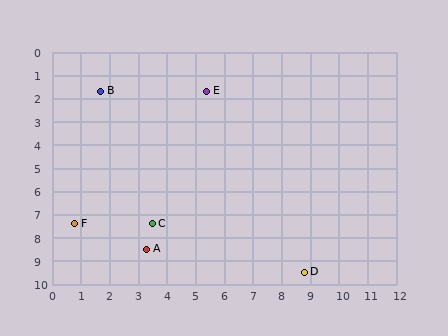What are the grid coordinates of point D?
Point D is at approximately (8.8, 9.5).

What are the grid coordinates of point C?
Point C is at approximately (3.5, 7.4).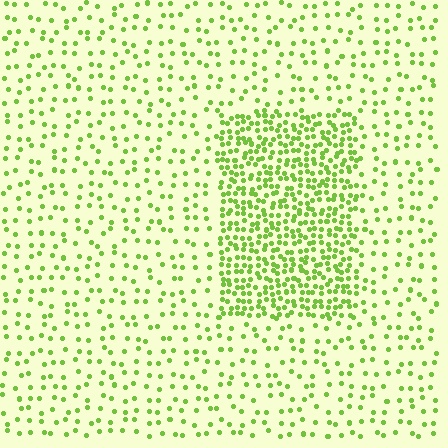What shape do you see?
I see a rectangle.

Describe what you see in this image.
The image contains small lime elements arranged at two different densities. A rectangle-shaped region is visible where the elements are more densely packed than the surrounding area.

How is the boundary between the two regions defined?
The boundary is defined by a change in element density (approximately 2.8x ratio). All elements are the same color, size, and shape.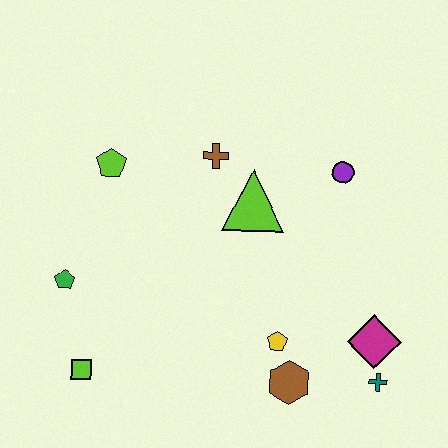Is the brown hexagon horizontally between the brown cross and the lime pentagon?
No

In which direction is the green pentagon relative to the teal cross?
The green pentagon is to the left of the teal cross.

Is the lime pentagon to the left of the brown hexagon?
Yes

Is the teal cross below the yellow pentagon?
Yes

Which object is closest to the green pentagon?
The lime square is closest to the green pentagon.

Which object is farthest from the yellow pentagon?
The lime pentagon is farthest from the yellow pentagon.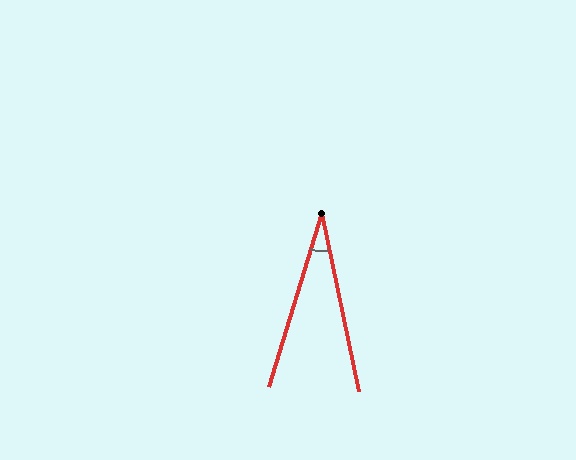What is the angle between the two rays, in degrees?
Approximately 29 degrees.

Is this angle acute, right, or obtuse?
It is acute.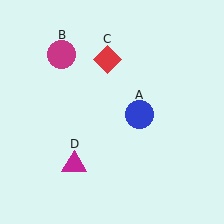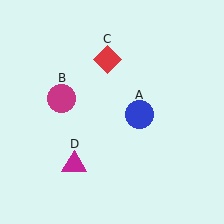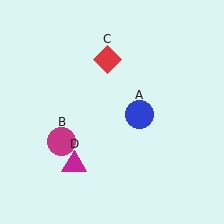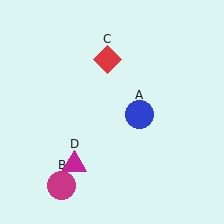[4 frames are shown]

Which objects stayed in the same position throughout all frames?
Blue circle (object A) and red diamond (object C) and magenta triangle (object D) remained stationary.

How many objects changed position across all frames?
1 object changed position: magenta circle (object B).